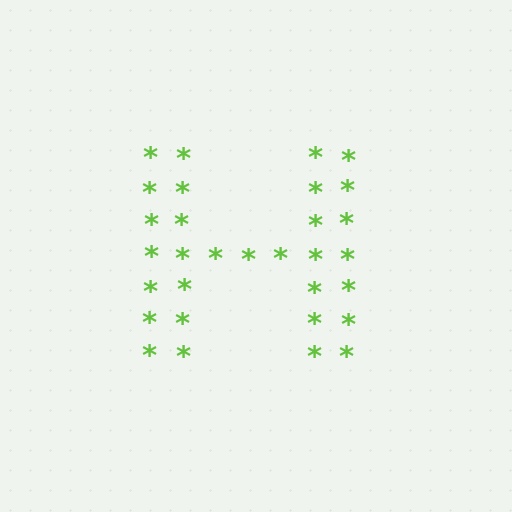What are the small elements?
The small elements are asterisks.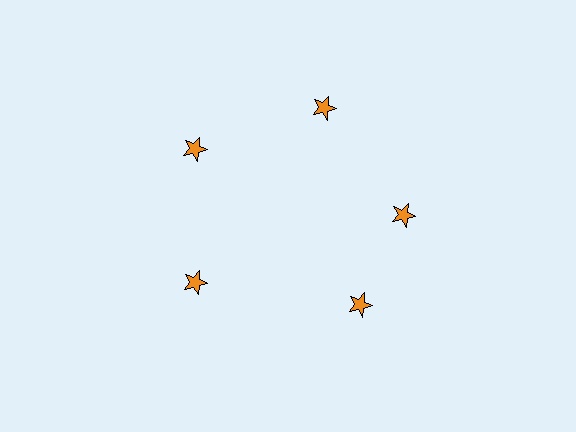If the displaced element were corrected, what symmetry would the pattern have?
It would have 5-fold rotational symmetry — the pattern would map onto itself every 72 degrees.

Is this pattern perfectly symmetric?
No. The 5 orange stars are arranged in a ring, but one element near the 5 o'clock position is rotated out of alignment along the ring, breaking the 5-fold rotational symmetry.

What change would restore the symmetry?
The symmetry would be restored by rotating it back into even spacing with its neighbors so that all 5 stars sit at equal angles and equal distance from the center.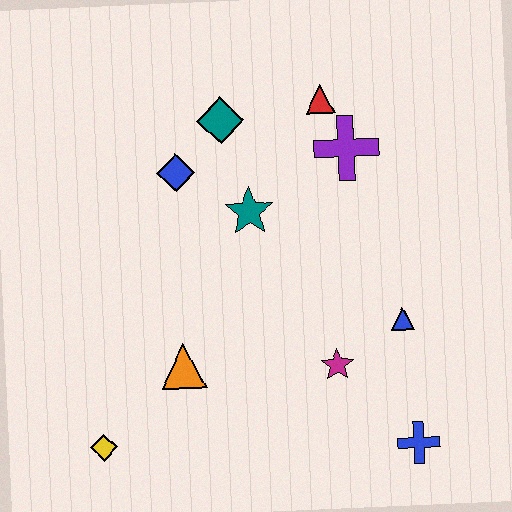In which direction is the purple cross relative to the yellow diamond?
The purple cross is above the yellow diamond.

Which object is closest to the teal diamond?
The blue diamond is closest to the teal diamond.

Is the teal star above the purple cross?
No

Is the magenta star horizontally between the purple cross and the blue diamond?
Yes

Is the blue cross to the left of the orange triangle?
No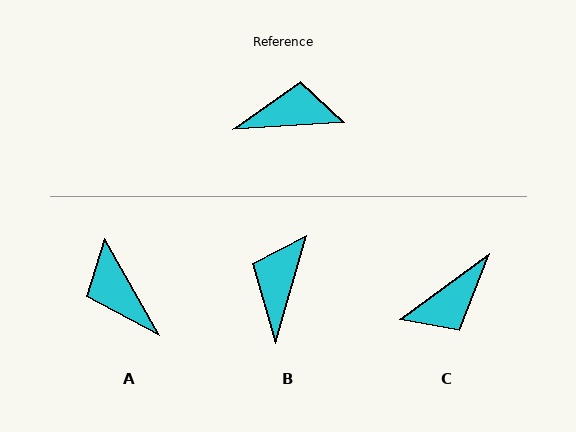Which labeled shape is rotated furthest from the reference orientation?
C, about 147 degrees away.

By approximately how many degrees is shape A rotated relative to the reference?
Approximately 117 degrees counter-clockwise.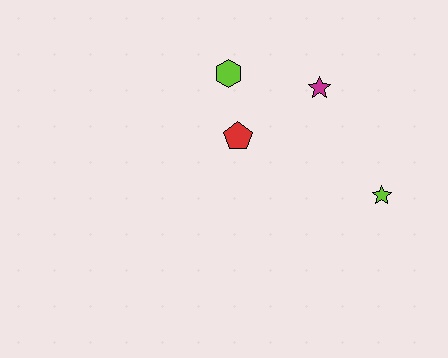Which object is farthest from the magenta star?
The lime star is farthest from the magenta star.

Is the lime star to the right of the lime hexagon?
Yes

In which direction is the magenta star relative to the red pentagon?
The magenta star is to the right of the red pentagon.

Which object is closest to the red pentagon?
The lime hexagon is closest to the red pentagon.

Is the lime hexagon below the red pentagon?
No